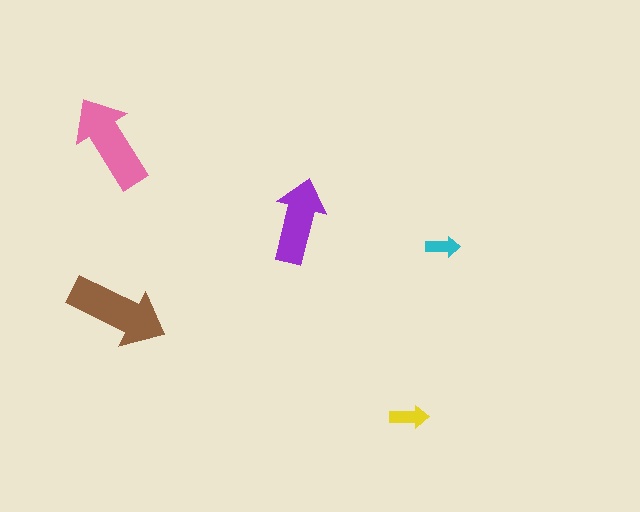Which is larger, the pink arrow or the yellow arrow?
The pink one.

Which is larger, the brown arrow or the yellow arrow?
The brown one.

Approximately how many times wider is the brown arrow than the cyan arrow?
About 3 times wider.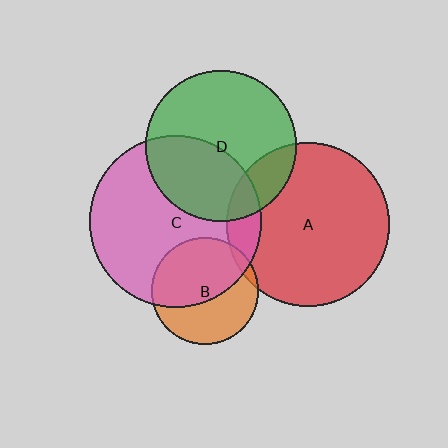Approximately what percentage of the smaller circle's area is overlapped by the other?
Approximately 40%.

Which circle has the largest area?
Circle C (pink).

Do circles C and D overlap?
Yes.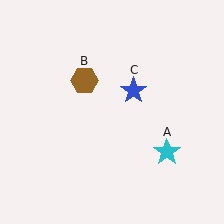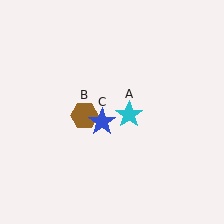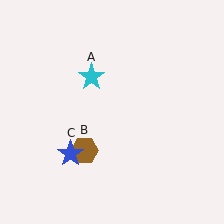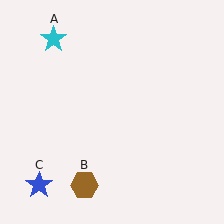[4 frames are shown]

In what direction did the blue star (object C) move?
The blue star (object C) moved down and to the left.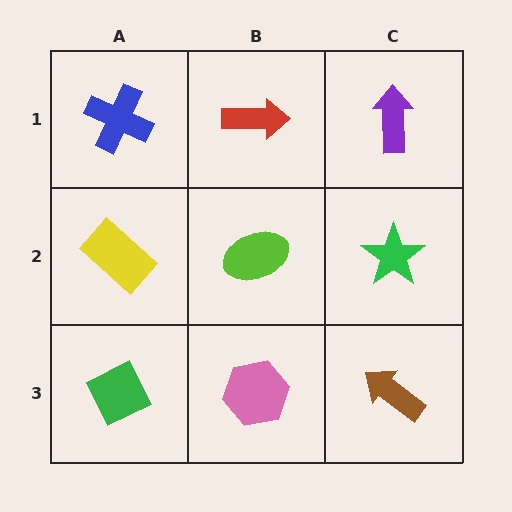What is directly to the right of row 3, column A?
A pink hexagon.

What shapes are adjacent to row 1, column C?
A green star (row 2, column C), a red arrow (row 1, column B).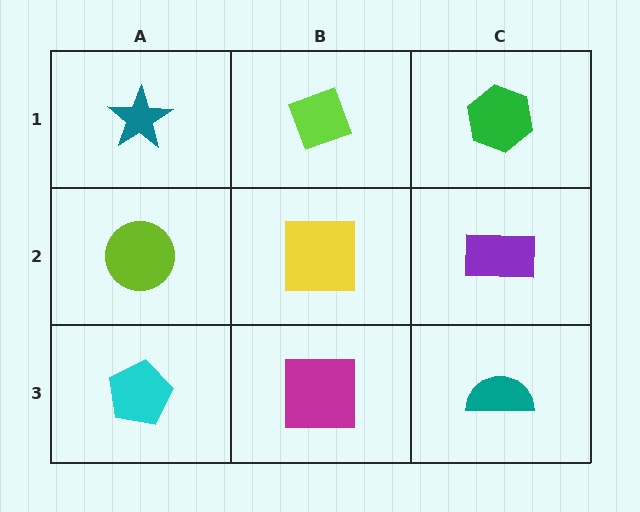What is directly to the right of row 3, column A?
A magenta square.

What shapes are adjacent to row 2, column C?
A green hexagon (row 1, column C), a teal semicircle (row 3, column C), a yellow square (row 2, column B).